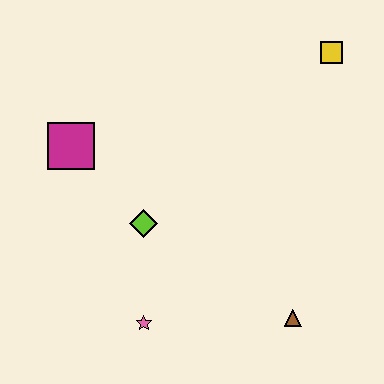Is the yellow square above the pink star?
Yes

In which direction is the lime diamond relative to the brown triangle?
The lime diamond is to the left of the brown triangle.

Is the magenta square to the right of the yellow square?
No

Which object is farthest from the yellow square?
The pink star is farthest from the yellow square.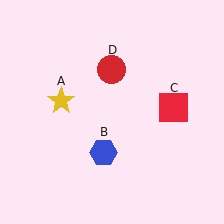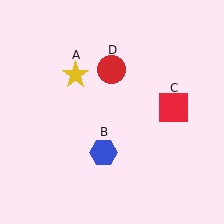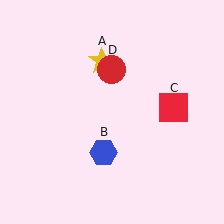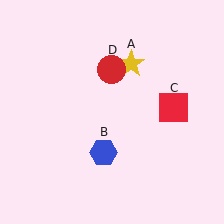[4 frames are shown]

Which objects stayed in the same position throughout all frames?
Blue hexagon (object B) and red square (object C) and red circle (object D) remained stationary.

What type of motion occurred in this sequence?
The yellow star (object A) rotated clockwise around the center of the scene.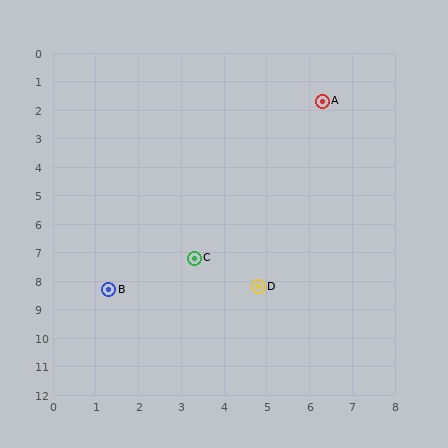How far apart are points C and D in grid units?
Points C and D are about 1.8 grid units apart.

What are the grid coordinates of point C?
Point C is at approximately (3.3, 7.2).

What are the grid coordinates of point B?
Point B is at approximately (1.3, 8.3).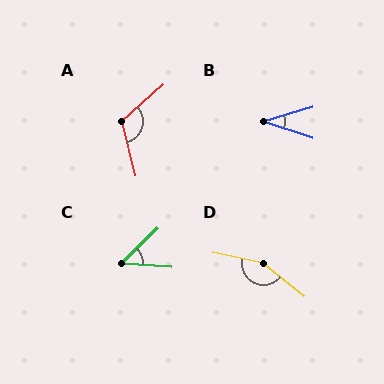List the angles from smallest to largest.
B (35°), C (49°), A (118°), D (153°).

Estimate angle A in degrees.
Approximately 118 degrees.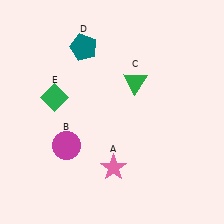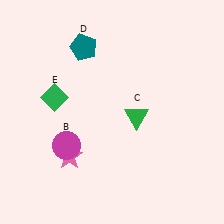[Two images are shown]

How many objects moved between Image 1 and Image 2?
2 objects moved between the two images.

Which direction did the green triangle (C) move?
The green triangle (C) moved down.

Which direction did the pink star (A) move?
The pink star (A) moved left.